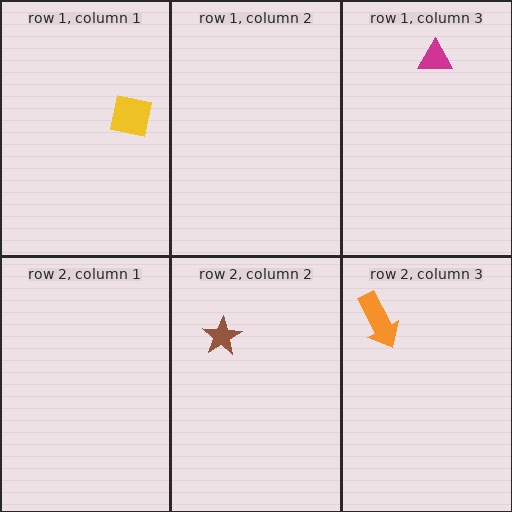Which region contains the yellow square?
The row 1, column 1 region.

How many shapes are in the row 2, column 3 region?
1.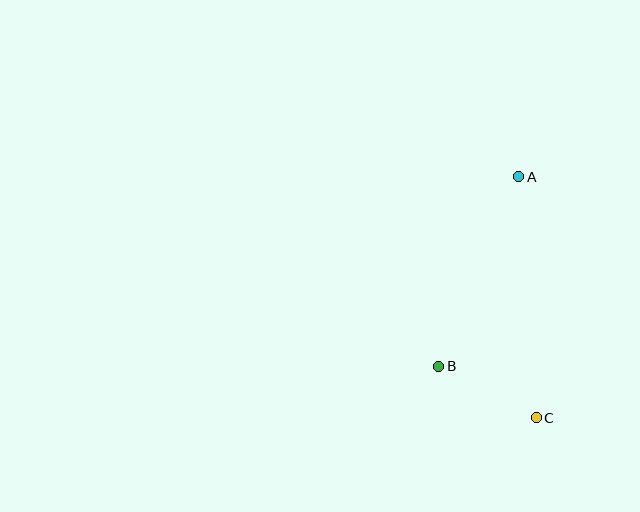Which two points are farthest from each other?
Points A and C are farthest from each other.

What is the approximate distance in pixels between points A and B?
The distance between A and B is approximately 206 pixels.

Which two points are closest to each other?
Points B and C are closest to each other.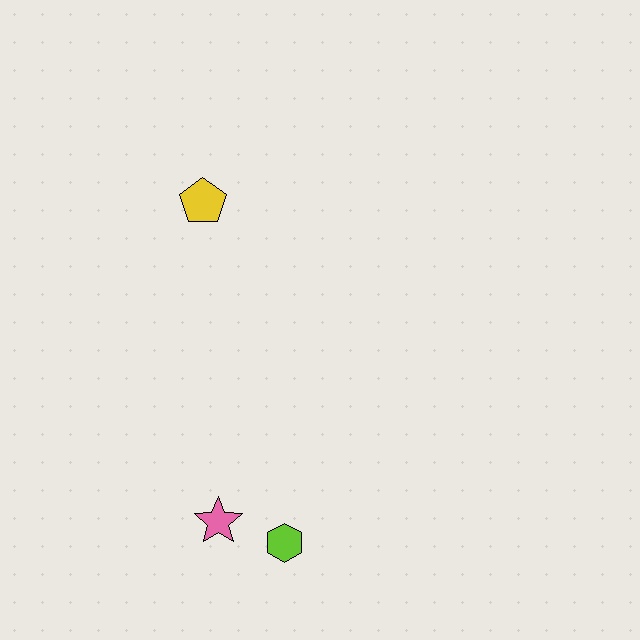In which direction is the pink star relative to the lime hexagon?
The pink star is to the left of the lime hexagon.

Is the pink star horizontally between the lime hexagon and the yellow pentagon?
Yes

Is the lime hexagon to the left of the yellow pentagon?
No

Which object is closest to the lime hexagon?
The pink star is closest to the lime hexagon.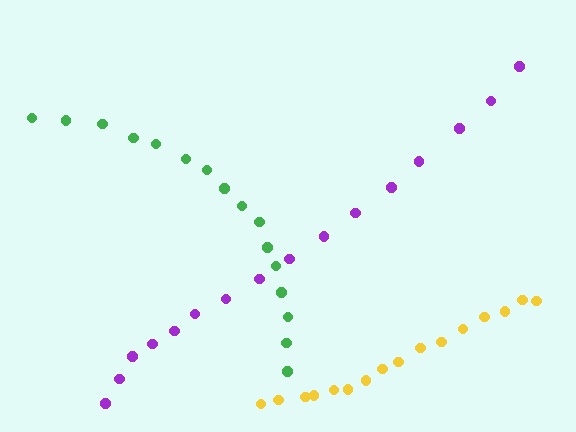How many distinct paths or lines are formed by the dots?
There are 3 distinct paths.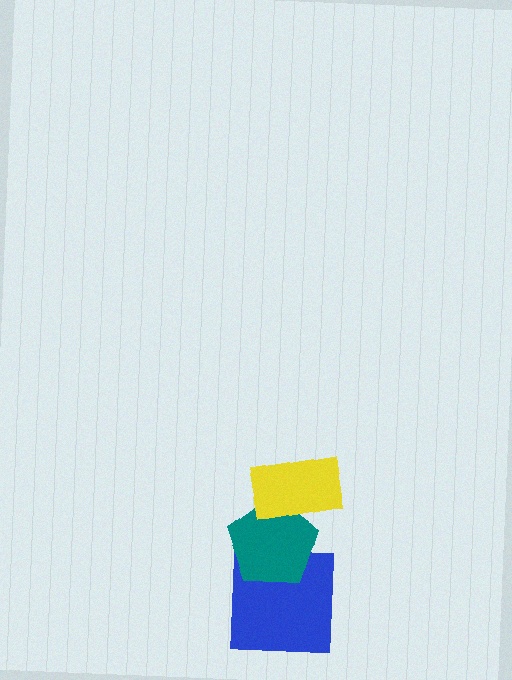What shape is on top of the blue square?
The teal pentagon is on top of the blue square.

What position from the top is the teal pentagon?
The teal pentagon is 2nd from the top.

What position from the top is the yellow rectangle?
The yellow rectangle is 1st from the top.